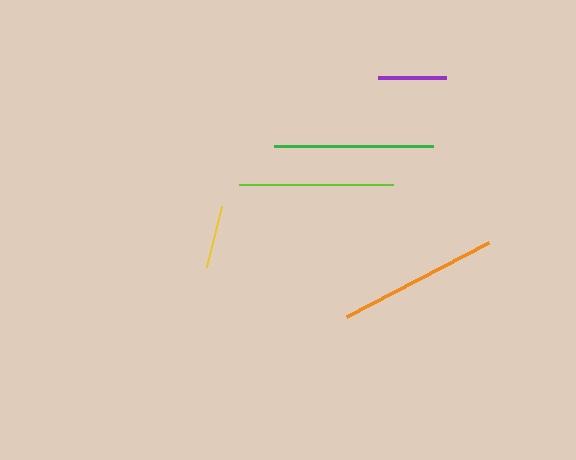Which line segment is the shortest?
The yellow line is the shortest at approximately 63 pixels.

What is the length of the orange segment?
The orange segment is approximately 161 pixels long.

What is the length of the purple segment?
The purple segment is approximately 67 pixels long.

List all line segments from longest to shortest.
From longest to shortest: orange, green, lime, purple, yellow.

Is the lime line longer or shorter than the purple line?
The lime line is longer than the purple line.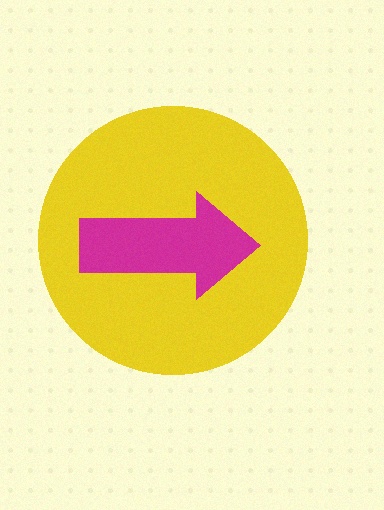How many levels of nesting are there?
2.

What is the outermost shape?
The yellow circle.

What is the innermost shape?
The magenta arrow.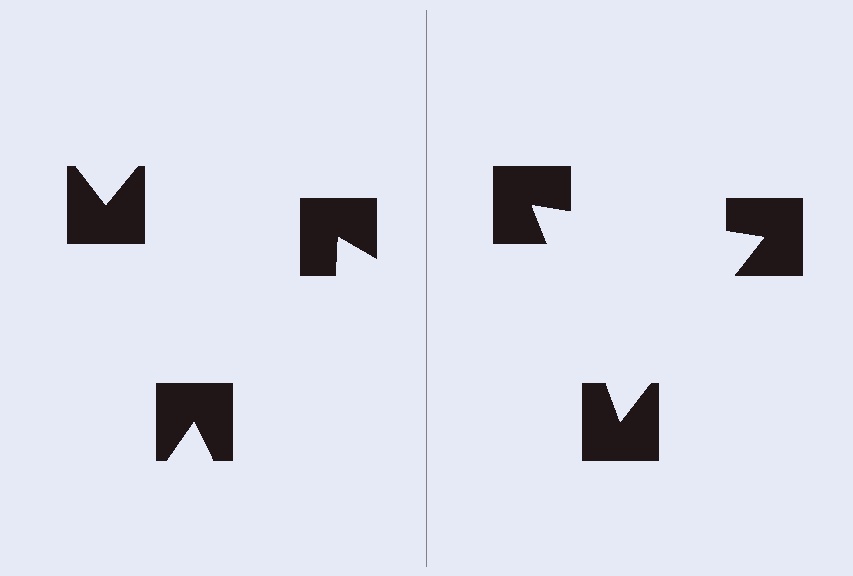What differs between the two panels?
The notched squares are positioned identically on both sides; only the wedge orientations differ. On the right they align to a triangle; on the left they are misaligned.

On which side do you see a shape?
An illusory triangle appears on the right side. On the left side the wedge cuts are rotated, so no coherent shape forms.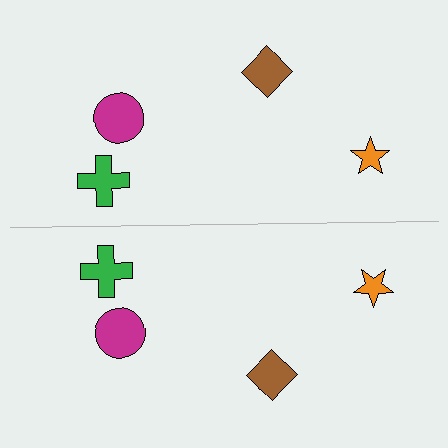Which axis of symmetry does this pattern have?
The pattern has a horizontal axis of symmetry running through the center of the image.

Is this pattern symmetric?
Yes, this pattern has bilateral (reflection) symmetry.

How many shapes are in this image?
There are 8 shapes in this image.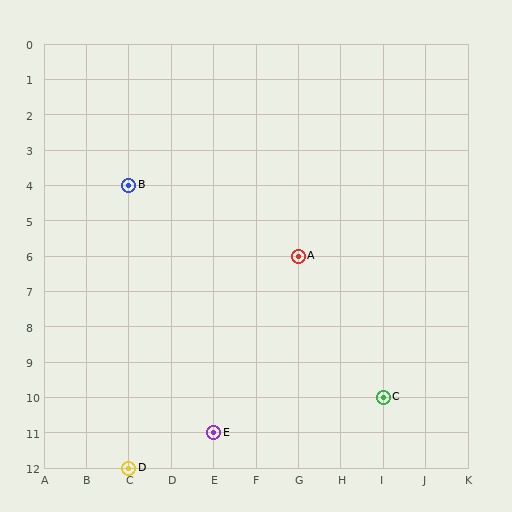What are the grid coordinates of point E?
Point E is at grid coordinates (E, 11).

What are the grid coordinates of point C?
Point C is at grid coordinates (I, 10).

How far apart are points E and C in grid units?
Points E and C are 4 columns and 1 row apart (about 4.1 grid units diagonally).